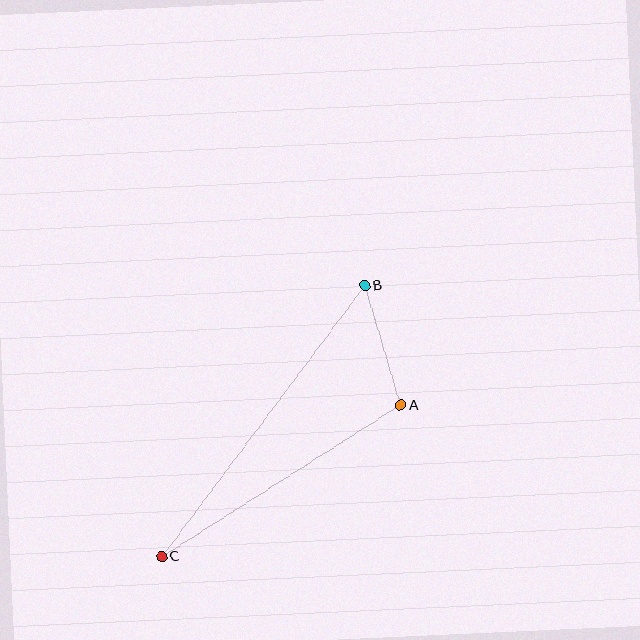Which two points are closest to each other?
Points A and B are closest to each other.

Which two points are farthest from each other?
Points B and C are farthest from each other.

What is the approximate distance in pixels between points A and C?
The distance between A and C is approximately 283 pixels.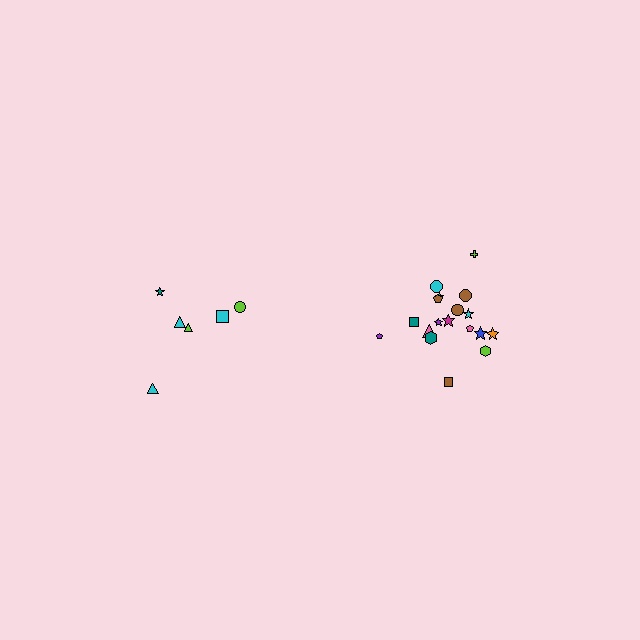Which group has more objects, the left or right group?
The right group.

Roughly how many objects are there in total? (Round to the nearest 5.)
Roughly 25 objects in total.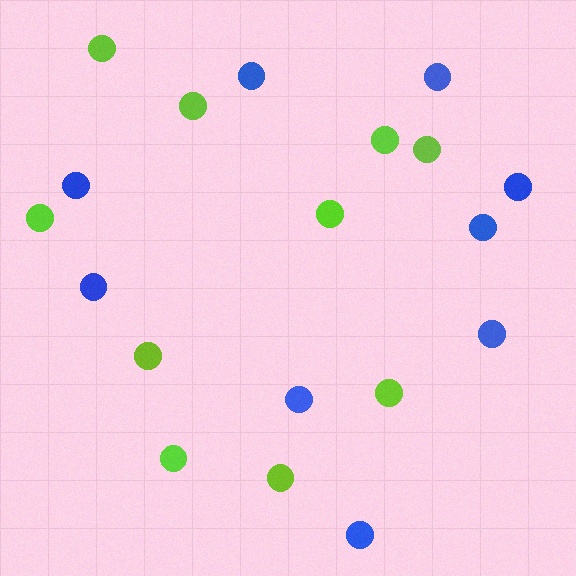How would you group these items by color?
There are 2 groups: one group of lime circles (10) and one group of blue circles (9).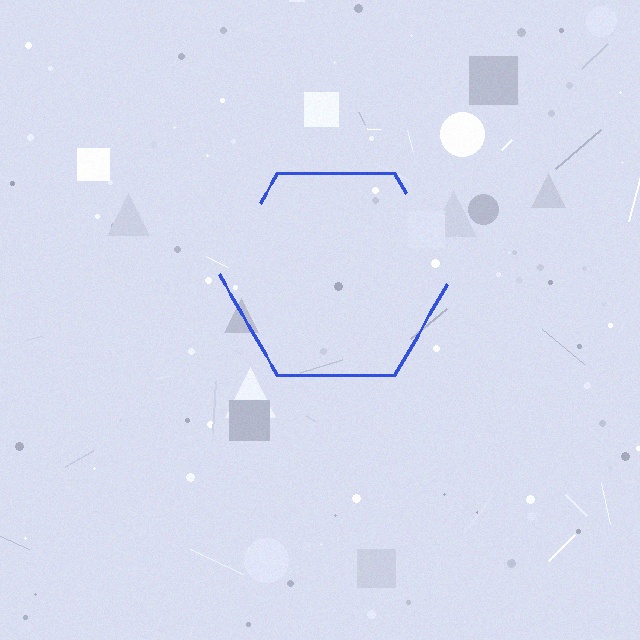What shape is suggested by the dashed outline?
The dashed outline suggests a hexagon.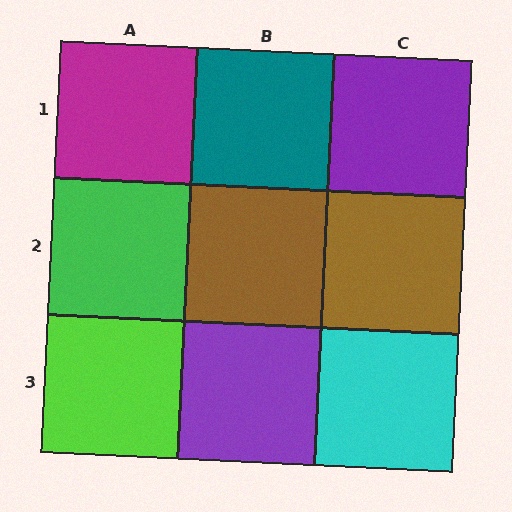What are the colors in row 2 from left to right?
Green, brown, brown.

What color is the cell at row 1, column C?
Purple.